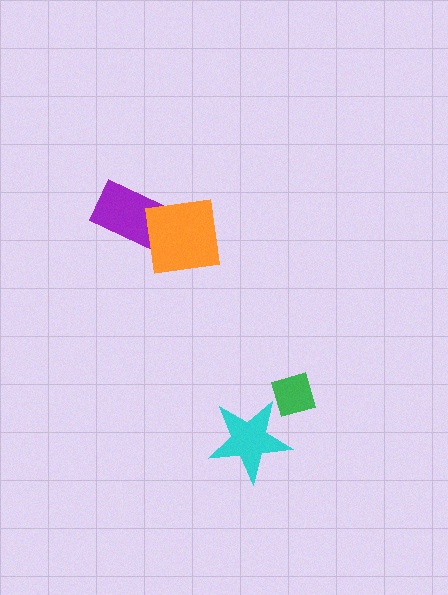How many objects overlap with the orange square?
1 object overlaps with the orange square.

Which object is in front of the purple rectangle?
The orange square is in front of the purple rectangle.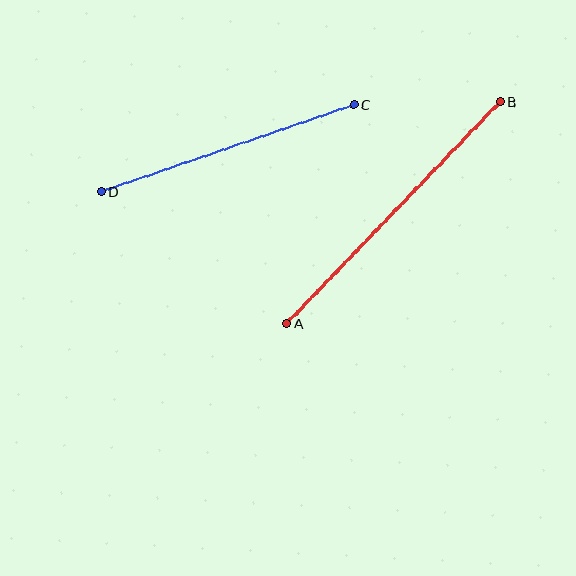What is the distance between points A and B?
The distance is approximately 307 pixels.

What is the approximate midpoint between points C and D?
The midpoint is at approximately (228, 148) pixels.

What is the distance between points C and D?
The distance is approximately 267 pixels.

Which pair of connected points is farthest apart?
Points A and B are farthest apart.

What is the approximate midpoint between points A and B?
The midpoint is at approximately (394, 212) pixels.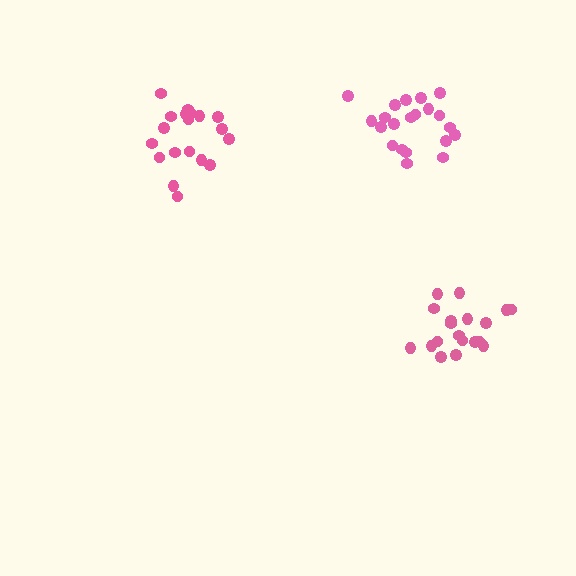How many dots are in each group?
Group 1: 19 dots, Group 2: 21 dots, Group 3: 19 dots (59 total).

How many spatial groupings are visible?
There are 3 spatial groupings.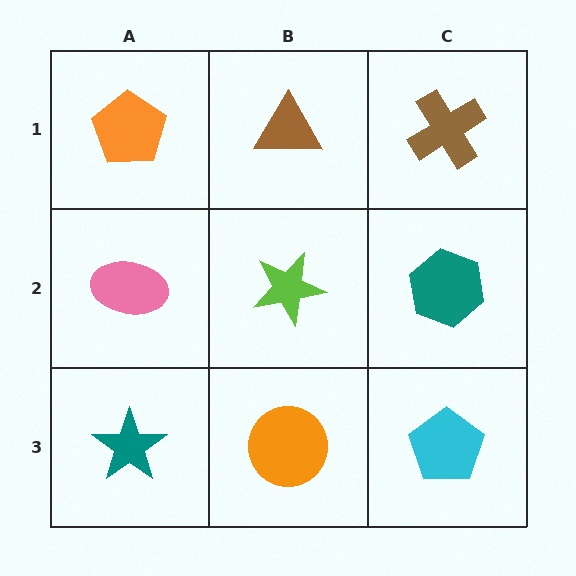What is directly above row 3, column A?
A pink ellipse.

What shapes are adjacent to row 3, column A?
A pink ellipse (row 2, column A), an orange circle (row 3, column B).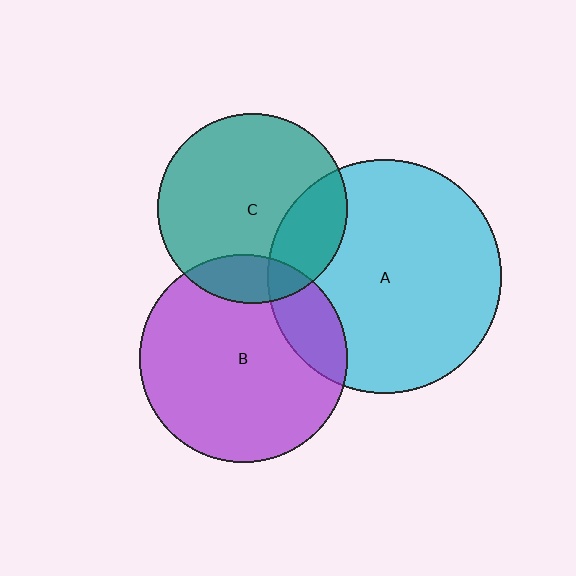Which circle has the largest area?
Circle A (cyan).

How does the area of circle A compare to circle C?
Approximately 1.5 times.